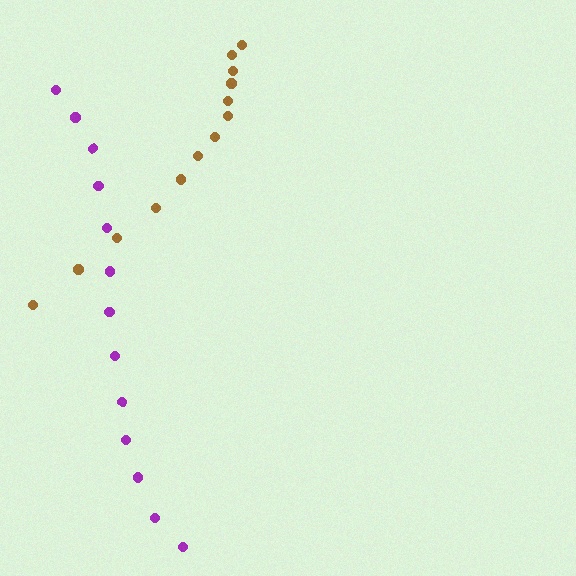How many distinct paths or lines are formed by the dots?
There are 2 distinct paths.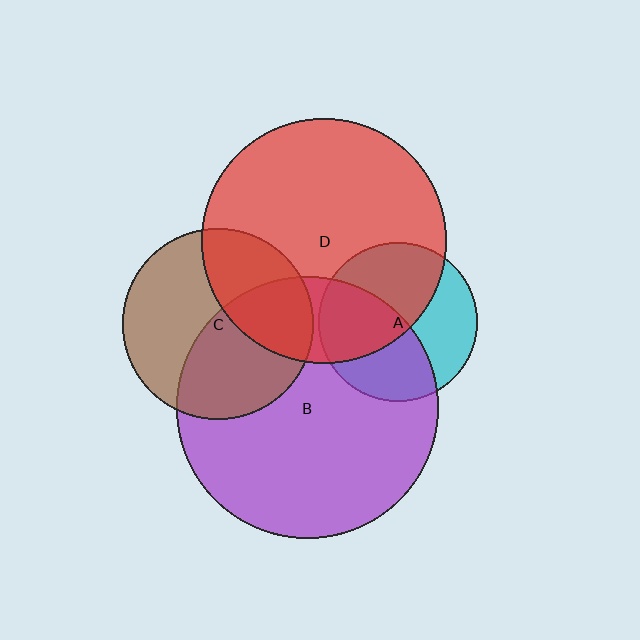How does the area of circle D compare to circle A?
Approximately 2.4 times.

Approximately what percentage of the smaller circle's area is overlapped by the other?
Approximately 35%.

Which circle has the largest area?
Circle B (purple).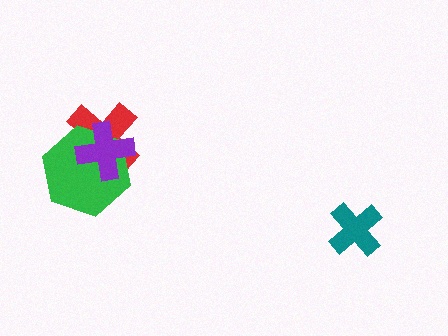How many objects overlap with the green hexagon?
2 objects overlap with the green hexagon.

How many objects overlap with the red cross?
2 objects overlap with the red cross.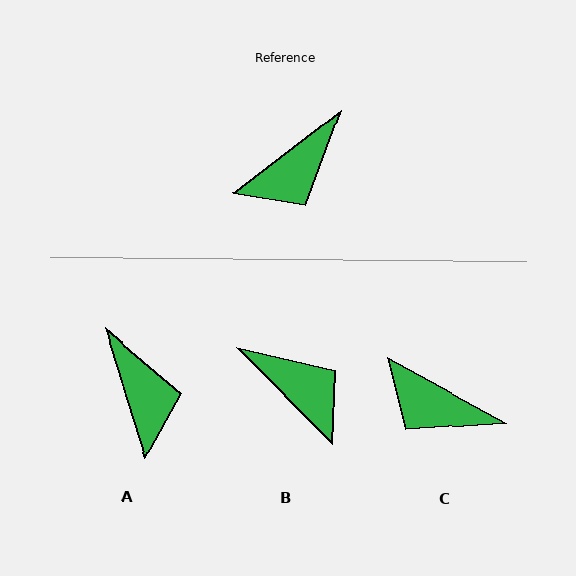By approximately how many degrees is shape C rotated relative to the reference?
Approximately 66 degrees clockwise.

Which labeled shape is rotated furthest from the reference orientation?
B, about 97 degrees away.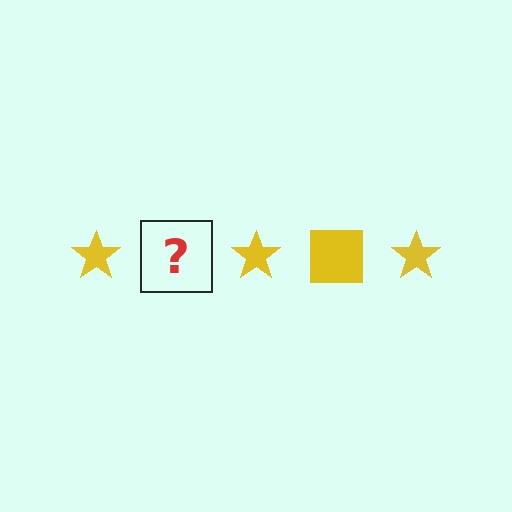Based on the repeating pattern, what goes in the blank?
The blank should be a yellow square.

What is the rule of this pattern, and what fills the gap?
The rule is that the pattern cycles through star, square shapes in yellow. The gap should be filled with a yellow square.